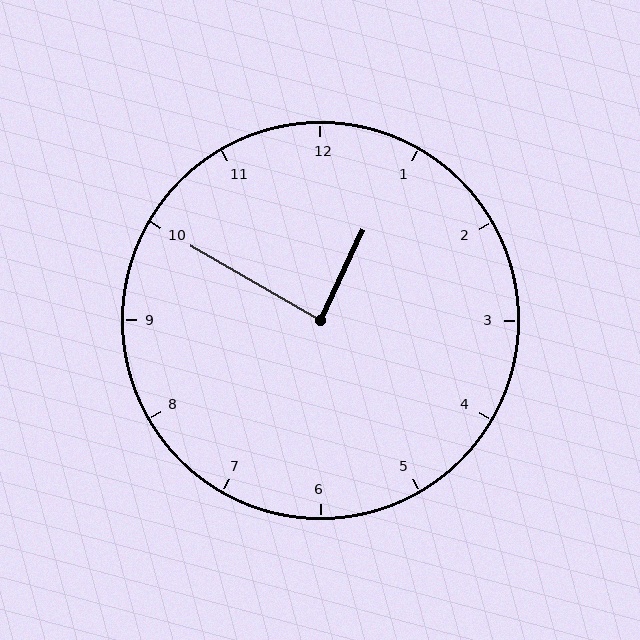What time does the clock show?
12:50.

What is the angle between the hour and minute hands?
Approximately 85 degrees.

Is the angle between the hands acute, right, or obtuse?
It is right.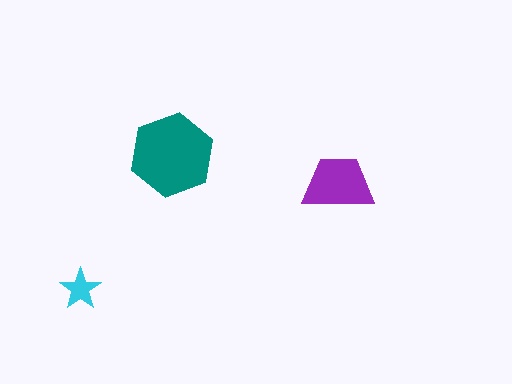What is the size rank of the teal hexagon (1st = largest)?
1st.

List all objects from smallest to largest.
The cyan star, the purple trapezoid, the teal hexagon.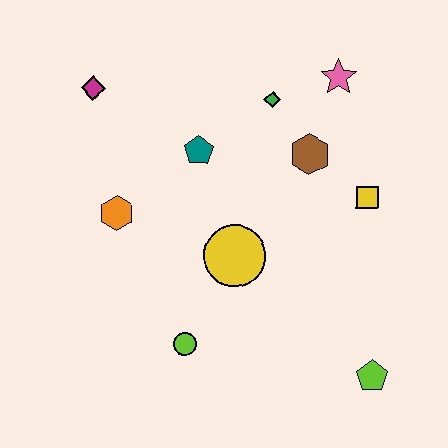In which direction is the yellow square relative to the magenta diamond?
The yellow square is to the right of the magenta diamond.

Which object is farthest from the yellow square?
The magenta diamond is farthest from the yellow square.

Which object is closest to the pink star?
The green diamond is closest to the pink star.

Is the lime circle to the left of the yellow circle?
Yes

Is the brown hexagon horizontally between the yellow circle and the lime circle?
No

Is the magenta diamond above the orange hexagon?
Yes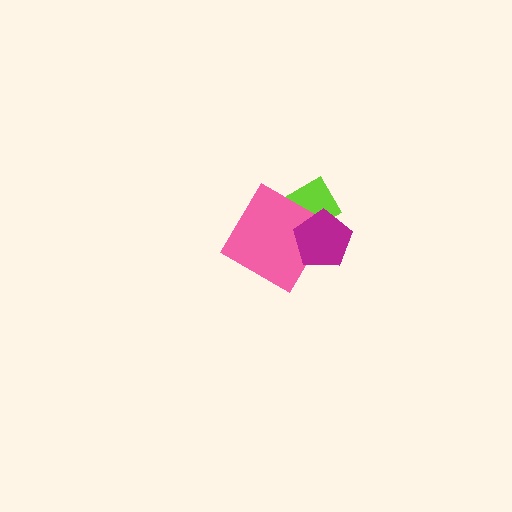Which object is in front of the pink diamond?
The magenta pentagon is in front of the pink diamond.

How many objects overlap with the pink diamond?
2 objects overlap with the pink diamond.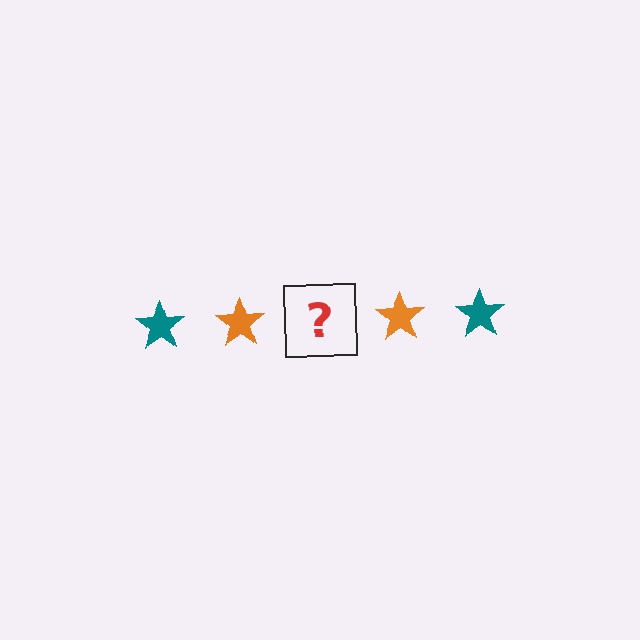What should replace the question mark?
The question mark should be replaced with a teal star.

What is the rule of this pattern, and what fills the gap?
The rule is that the pattern cycles through teal, orange stars. The gap should be filled with a teal star.